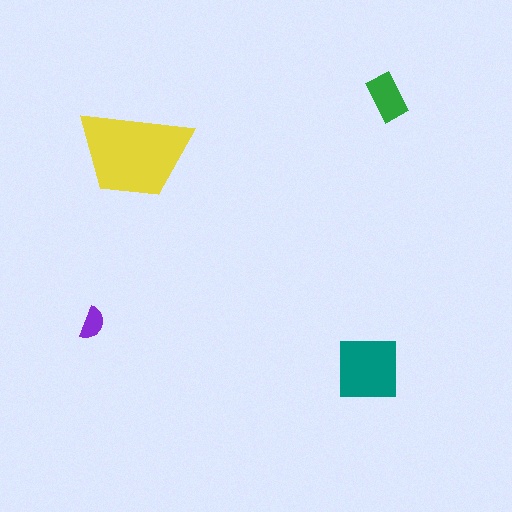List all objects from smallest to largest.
The purple semicircle, the green rectangle, the teal square, the yellow trapezoid.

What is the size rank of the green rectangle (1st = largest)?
3rd.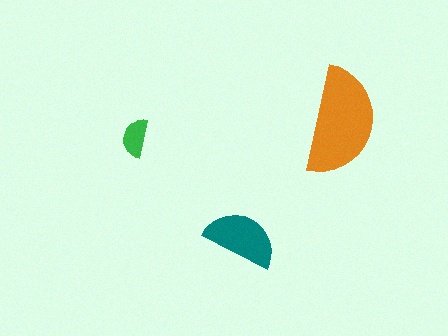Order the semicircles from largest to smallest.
the orange one, the teal one, the green one.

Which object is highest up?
The orange semicircle is topmost.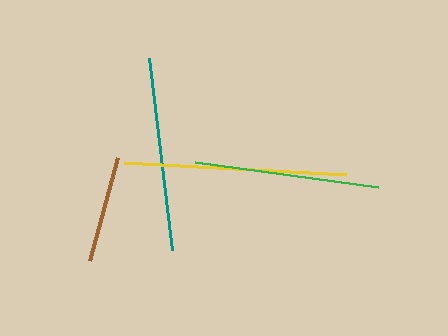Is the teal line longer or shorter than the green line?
The teal line is longer than the green line.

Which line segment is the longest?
The yellow line is the longest at approximately 223 pixels.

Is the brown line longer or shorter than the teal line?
The teal line is longer than the brown line.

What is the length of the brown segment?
The brown segment is approximately 107 pixels long.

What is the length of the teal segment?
The teal segment is approximately 193 pixels long.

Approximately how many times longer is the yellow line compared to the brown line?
The yellow line is approximately 2.1 times the length of the brown line.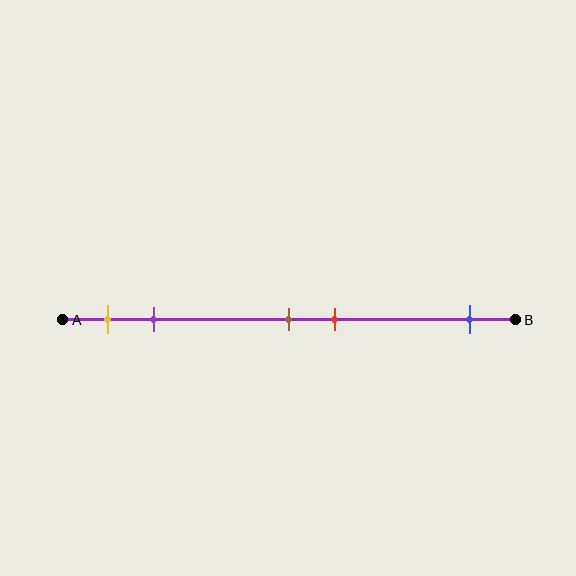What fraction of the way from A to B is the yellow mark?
The yellow mark is approximately 10% (0.1) of the way from A to B.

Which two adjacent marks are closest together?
The brown and red marks are the closest adjacent pair.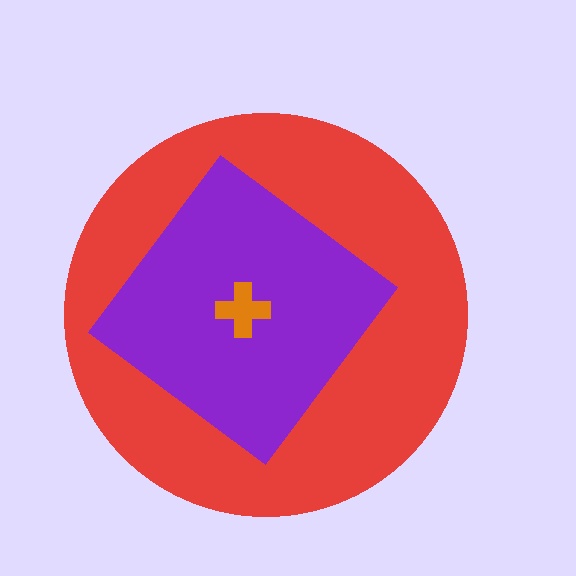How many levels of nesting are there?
3.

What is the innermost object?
The orange cross.